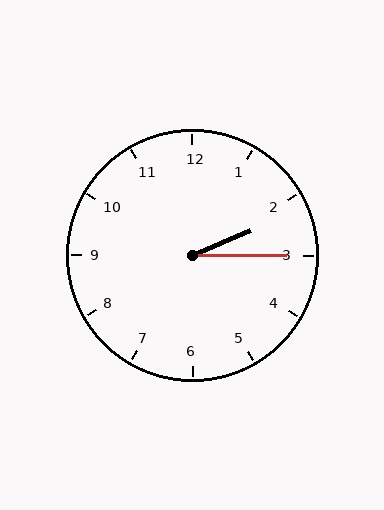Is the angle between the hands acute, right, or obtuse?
It is acute.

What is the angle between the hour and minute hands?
Approximately 22 degrees.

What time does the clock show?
2:15.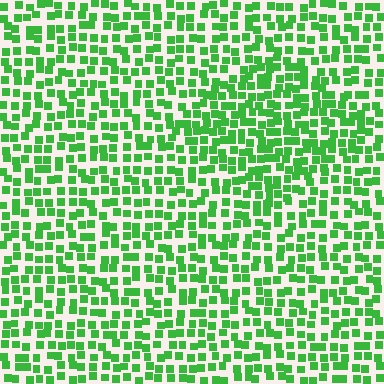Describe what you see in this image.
The image contains small green elements arranged at two different densities. A diamond-shaped region is visible where the elements are more densely packed than the surrounding area.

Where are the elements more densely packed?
The elements are more densely packed inside the diamond boundary.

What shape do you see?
I see a diamond.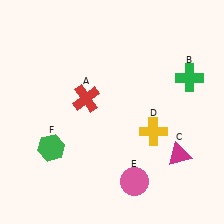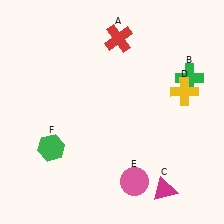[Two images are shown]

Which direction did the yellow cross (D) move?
The yellow cross (D) moved up.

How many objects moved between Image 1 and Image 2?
3 objects moved between the two images.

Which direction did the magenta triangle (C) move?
The magenta triangle (C) moved down.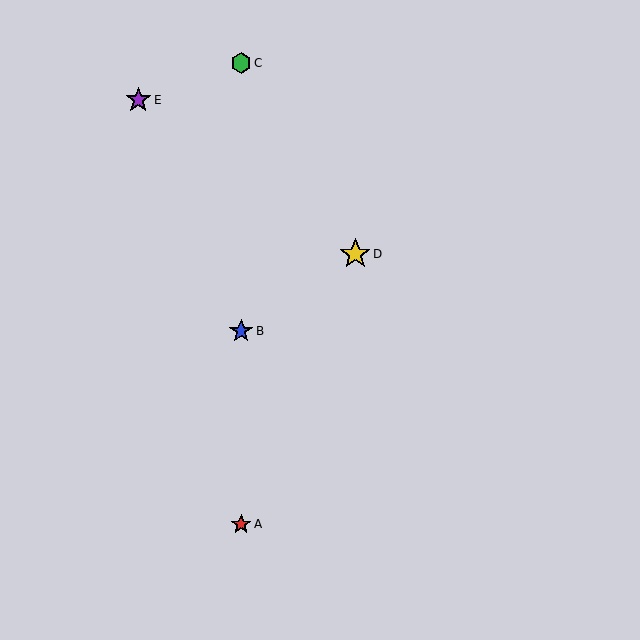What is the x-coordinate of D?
Object D is at x≈355.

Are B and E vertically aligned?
No, B is at x≈241 and E is at x≈138.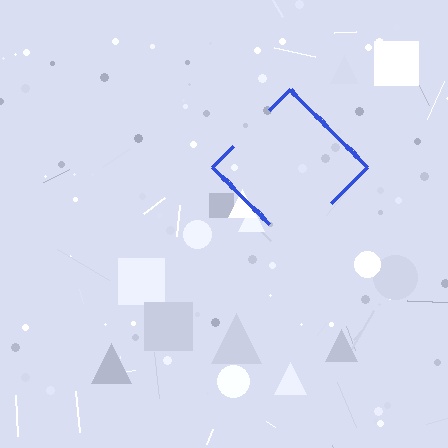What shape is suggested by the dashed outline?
The dashed outline suggests a diamond.